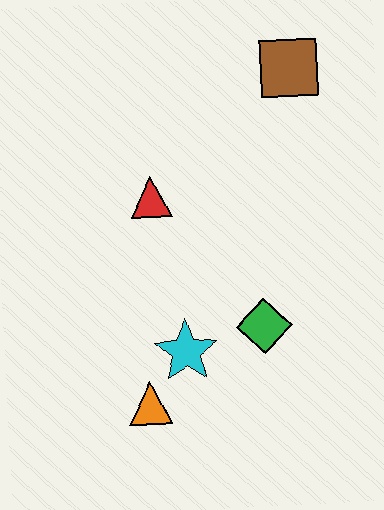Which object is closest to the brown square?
The red triangle is closest to the brown square.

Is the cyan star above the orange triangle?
Yes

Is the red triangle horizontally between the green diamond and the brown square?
No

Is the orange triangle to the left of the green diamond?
Yes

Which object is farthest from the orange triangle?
The brown square is farthest from the orange triangle.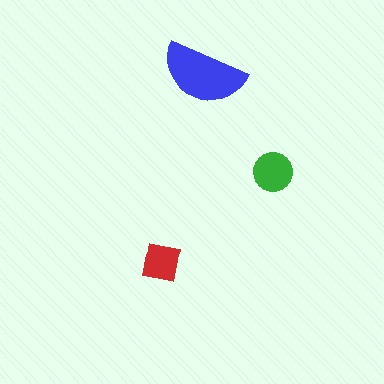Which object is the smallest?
The red square.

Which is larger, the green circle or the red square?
The green circle.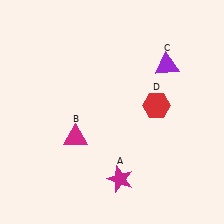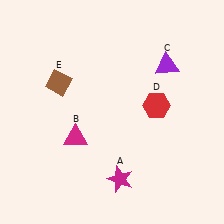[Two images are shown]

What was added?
A brown diamond (E) was added in Image 2.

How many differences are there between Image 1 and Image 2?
There is 1 difference between the two images.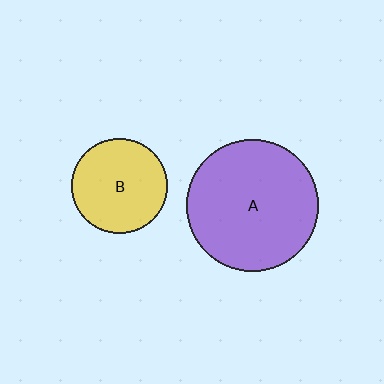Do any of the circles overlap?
No, none of the circles overlap.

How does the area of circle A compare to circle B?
Approximately 1.9 times.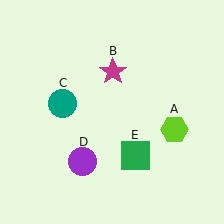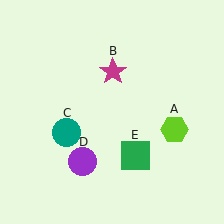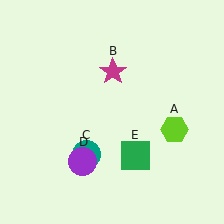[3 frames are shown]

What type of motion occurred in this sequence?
The teal circle (object C) rotated counterclockwise around the center of the scene.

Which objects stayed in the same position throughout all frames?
Lime hexagon (object A) and magenta star (object B) and purple circle (object D) and green square (object E) remained stationary.